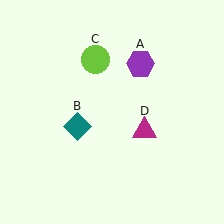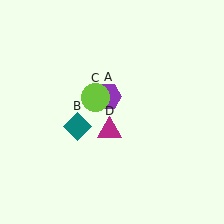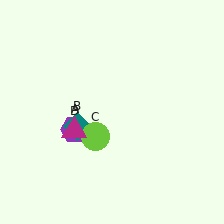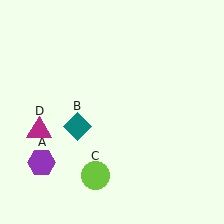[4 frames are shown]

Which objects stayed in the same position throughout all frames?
Teal diamond (object B) remained stationary.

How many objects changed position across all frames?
3 objects changed position: purple hexagon (object A), lime circle (object C), magenta triangle (object D).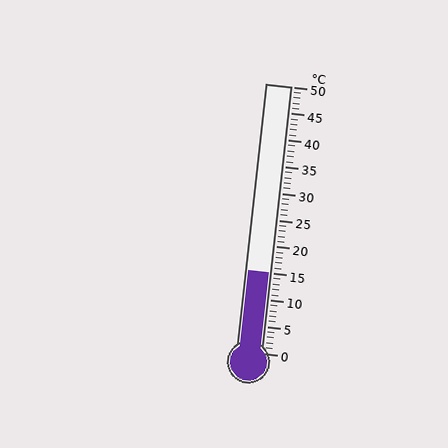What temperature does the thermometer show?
The thermometer shows approximately 15°C.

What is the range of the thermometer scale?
The thermometer scale ranges from 0°C to 50°C.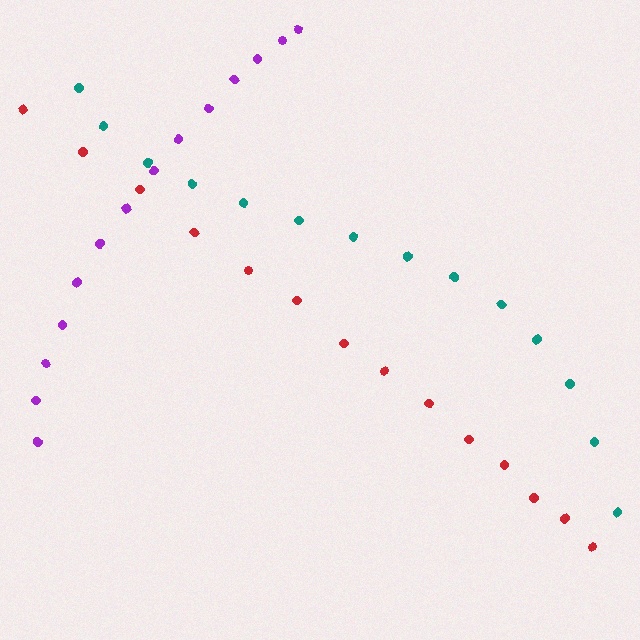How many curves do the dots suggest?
There are 3 distinct paths.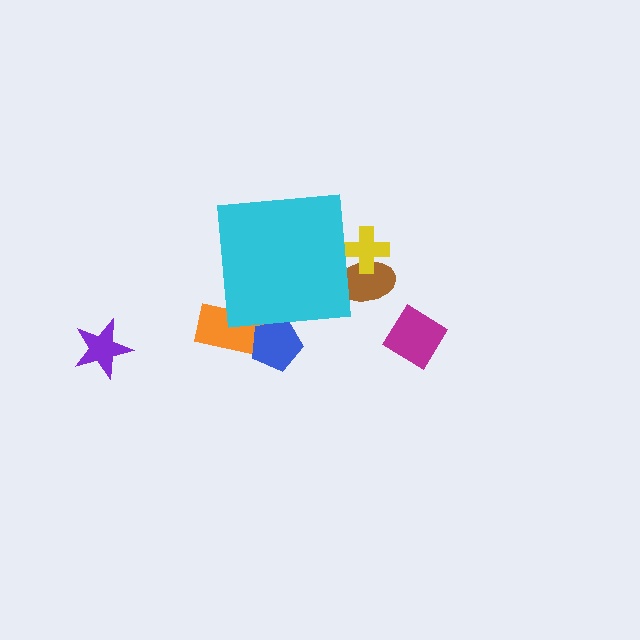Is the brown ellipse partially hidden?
Yes, the brown ellipse is partially hidden behind the cyan square.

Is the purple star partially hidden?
No, the purple star is fully visible.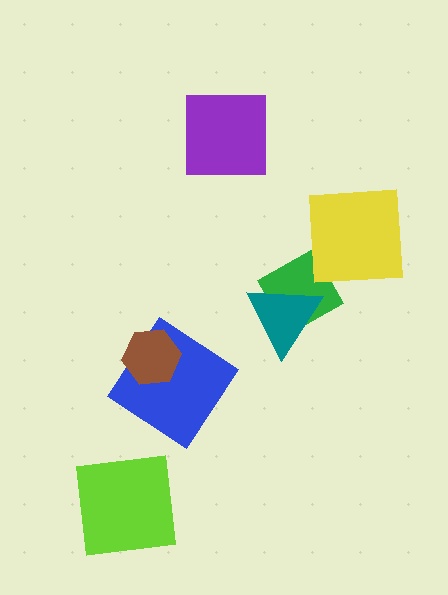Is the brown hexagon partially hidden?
No, no other shape covers it.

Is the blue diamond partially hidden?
Yes, it is partially covered by another shape.